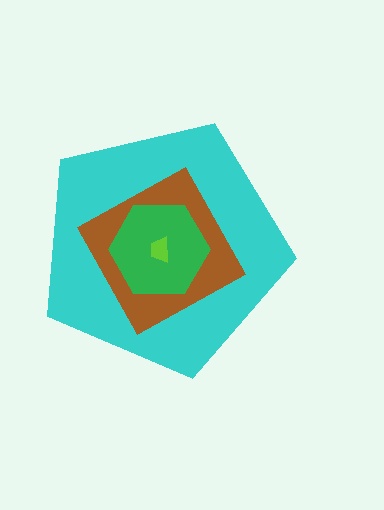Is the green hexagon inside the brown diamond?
Yes.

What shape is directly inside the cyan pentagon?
The brown diamond.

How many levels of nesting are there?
4.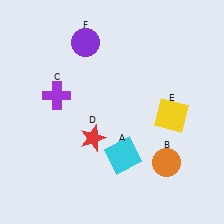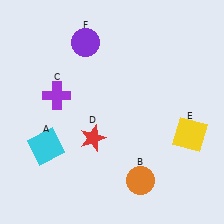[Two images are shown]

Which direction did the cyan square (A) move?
The cyan square (A) moved left.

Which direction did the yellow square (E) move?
The yellow square (E) moved down.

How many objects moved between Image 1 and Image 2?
3 objects moved between the two images.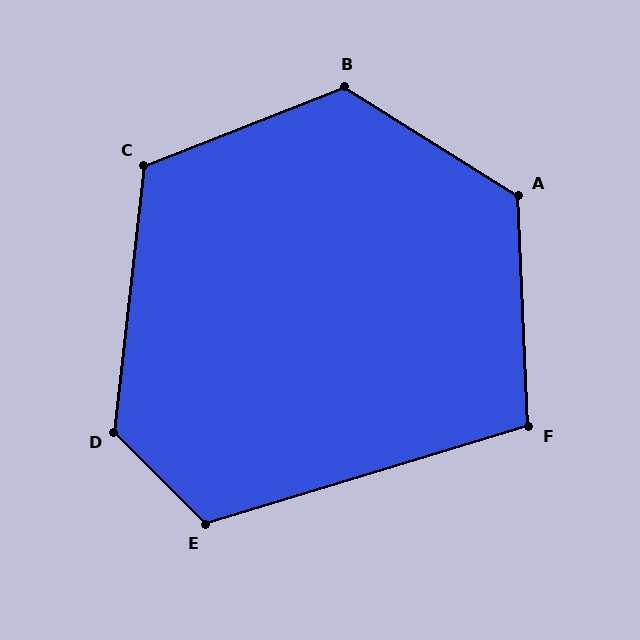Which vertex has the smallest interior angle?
F, at approximately 104 degrees.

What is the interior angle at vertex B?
Approximately 127 degrees (obtuse).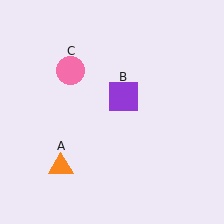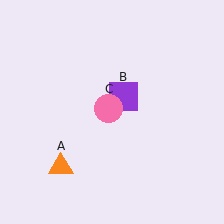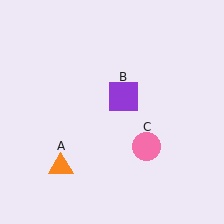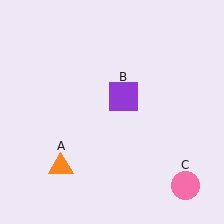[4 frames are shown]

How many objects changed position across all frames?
1 object changed position: pink circle (object C).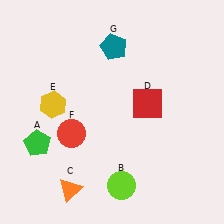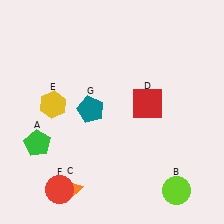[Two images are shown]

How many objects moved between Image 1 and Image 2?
3 objects moved between the two images.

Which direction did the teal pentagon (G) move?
The teal pentagon (G) moved down.